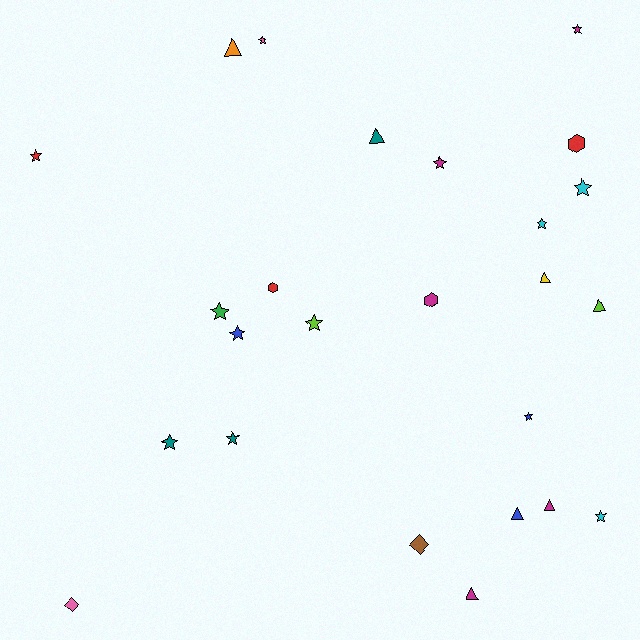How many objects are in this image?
There are 25 objects.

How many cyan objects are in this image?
There are 3 cyan objects.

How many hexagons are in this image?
There are 3 hexagons.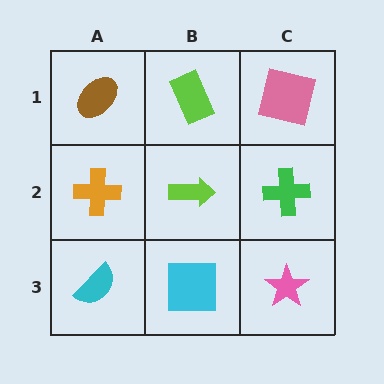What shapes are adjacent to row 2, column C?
A pink square (row 1, column C), a pink star (row 3, column C), a lime arrow (row 2, column B).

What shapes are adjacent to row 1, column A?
An orange cross (row 2, column A), a lime rectangle (row 1, column B).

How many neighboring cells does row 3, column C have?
2.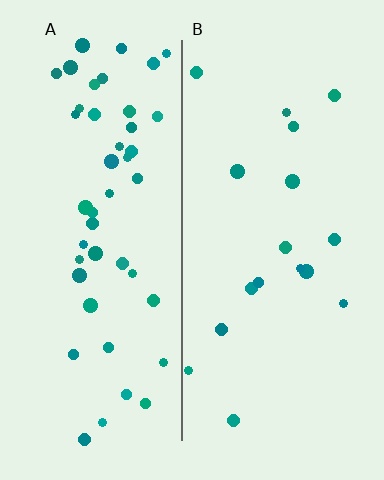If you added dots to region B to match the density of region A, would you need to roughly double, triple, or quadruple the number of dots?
Approximately triple.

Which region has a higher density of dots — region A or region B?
A (the left).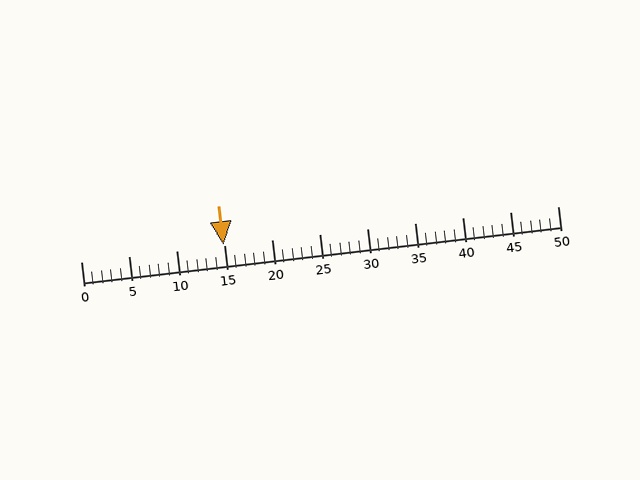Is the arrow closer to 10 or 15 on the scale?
The arrow is closer to 15.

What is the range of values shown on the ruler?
The ruler shows values from 0 to 50.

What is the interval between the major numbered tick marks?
The major tick marks are spaced 5 units apart.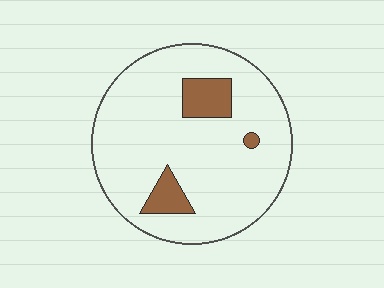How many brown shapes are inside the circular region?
3.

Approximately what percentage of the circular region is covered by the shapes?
Approximately 10%.